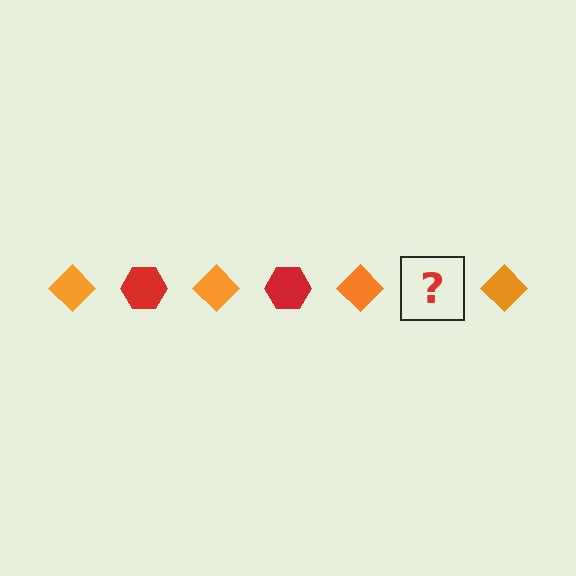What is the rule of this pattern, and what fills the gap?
The rule is that the pattern alternates between orange diamond and red hexagon. The gap should be filled with a red hexagon.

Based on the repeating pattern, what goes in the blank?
The blank should be a red hexagon.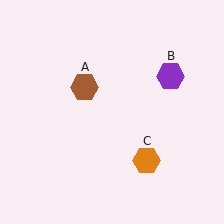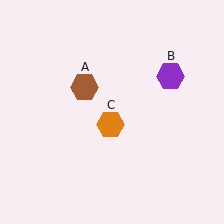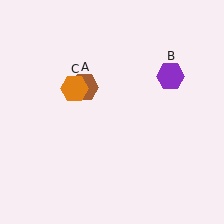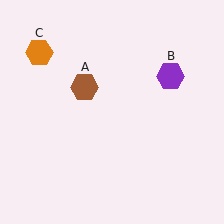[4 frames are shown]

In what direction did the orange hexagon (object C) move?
The orange hexagon (object C) moved up and to the left.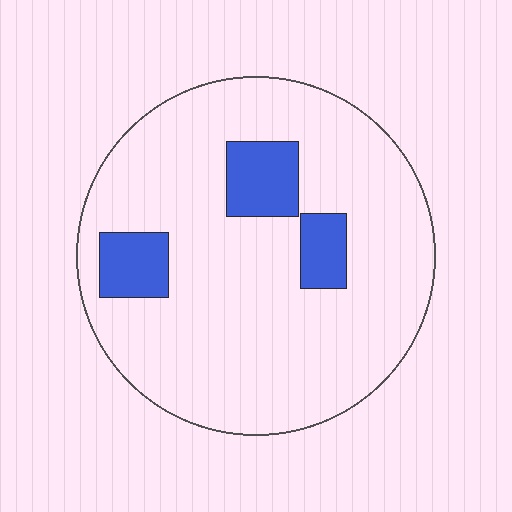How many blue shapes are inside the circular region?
3.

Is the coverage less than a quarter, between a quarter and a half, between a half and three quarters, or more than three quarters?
Less than a quarter.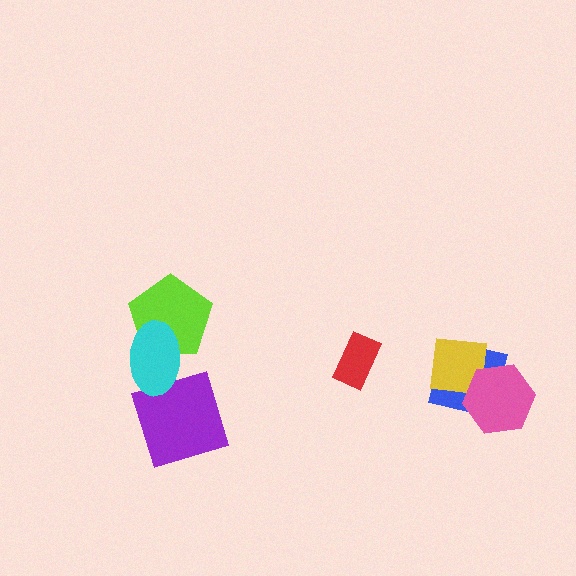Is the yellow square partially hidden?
Yes, it is partially covered by another shape.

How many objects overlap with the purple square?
1 object overlaps with the purple square.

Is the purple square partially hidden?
Yes, it is partially covered by another shape.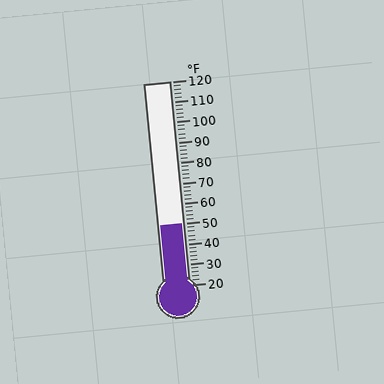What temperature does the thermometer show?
The thermometer shows approximately 50°F.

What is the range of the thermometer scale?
The thermometer scale ranges from 20°F to 120°F.